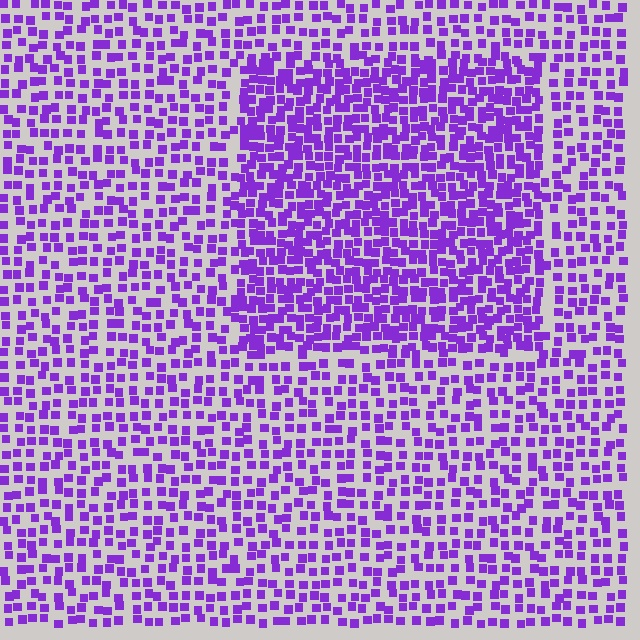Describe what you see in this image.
The image contains small purple elements arranged at two different densities. A rectangle-shaped region is visible where the elements are more densely packed than the surrounding area.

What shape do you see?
I see a rectangle.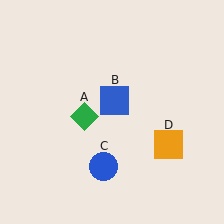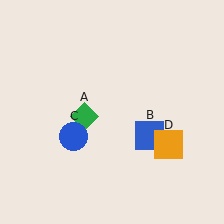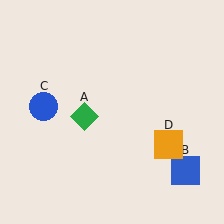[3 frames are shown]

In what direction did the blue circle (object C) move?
The blue circle (object C) moved up and to the left.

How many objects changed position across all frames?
2 objects changed position: blue square (object B), blue circle (object C).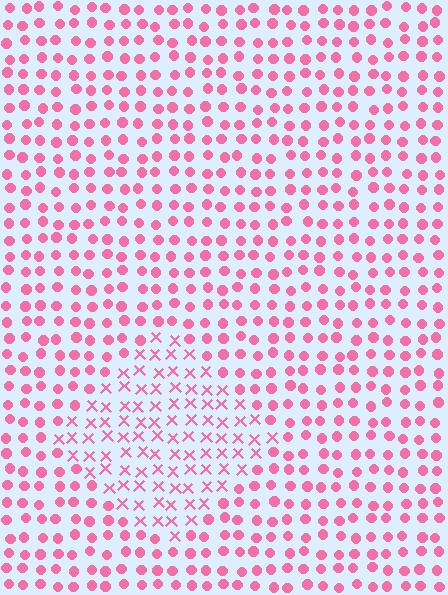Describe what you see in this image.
The image is filled with small pink elements arranged in a uniform grid. A diamond-shaped region contains X marks, while the surrounding area contains circles. The boundary is defined purely by the change in element shape.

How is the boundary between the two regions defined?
The boundary is defined by a change in element shape: X marks inside vs. circles outside. All elements share the same color and spacing.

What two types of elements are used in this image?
The image uses X marks inside the diamond region and circles outside it.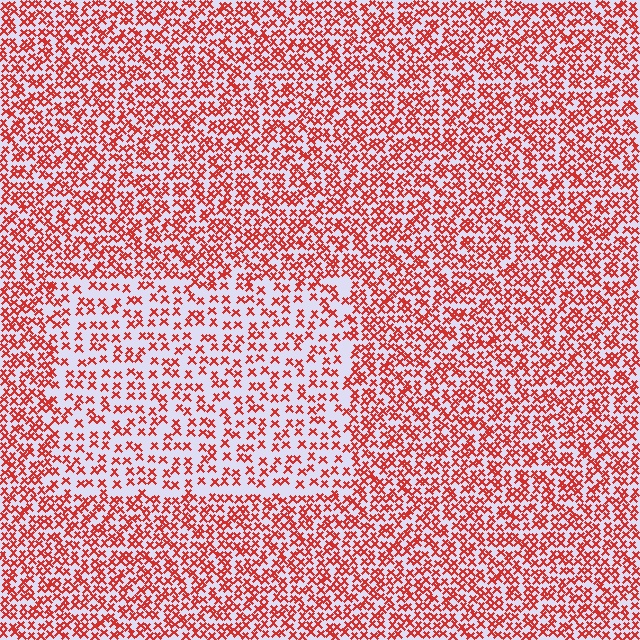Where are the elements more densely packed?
The elements are more densely packed outside the rectangle boundary.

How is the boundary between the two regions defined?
The boundary is defined by a change in element density (approximately 1.8x ratio). All elements are the same color, size, and shape.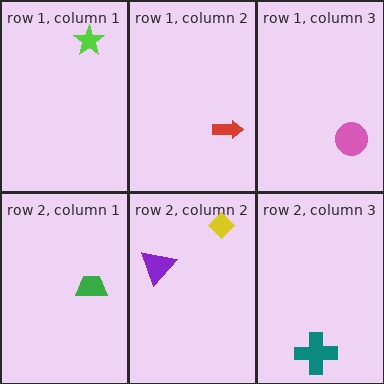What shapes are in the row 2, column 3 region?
The teal cross.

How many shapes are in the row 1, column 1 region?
1.